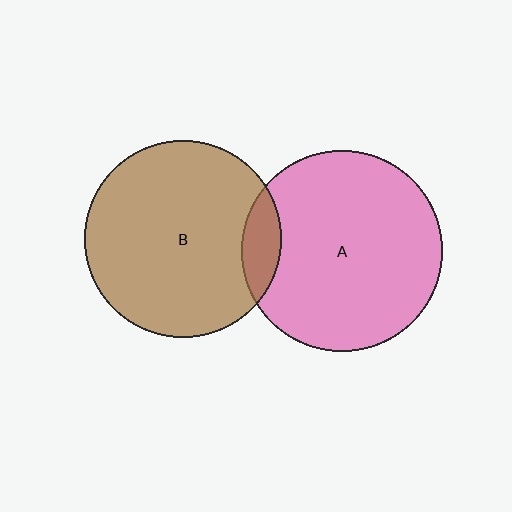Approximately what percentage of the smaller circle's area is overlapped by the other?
Approximately 10%.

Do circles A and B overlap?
Yes.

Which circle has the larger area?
Circle A (pink).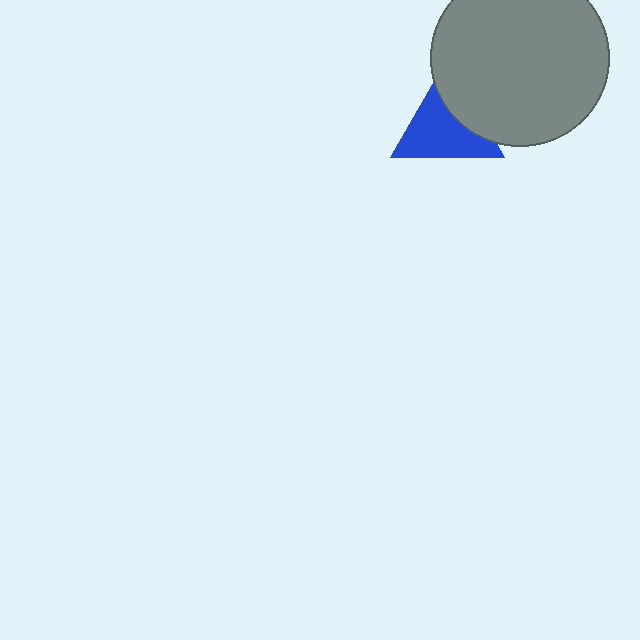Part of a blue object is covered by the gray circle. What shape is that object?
It is a triangle.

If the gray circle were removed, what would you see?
You would see the complete blue triangle.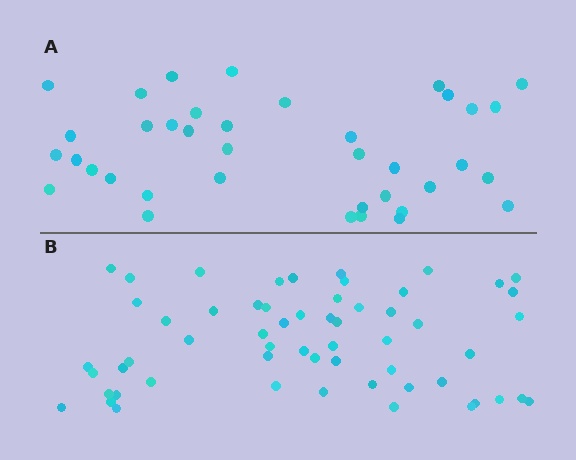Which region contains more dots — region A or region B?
Region B (the bottom region) has more dots.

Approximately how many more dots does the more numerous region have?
Region B has approximately 20 more dots than region A.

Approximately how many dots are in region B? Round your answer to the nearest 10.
About 60 dots. (The exact count is 58, which rounds to 60.)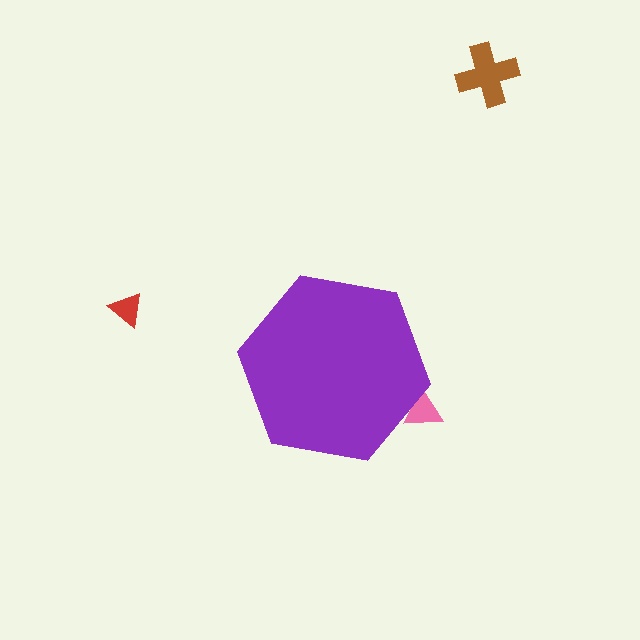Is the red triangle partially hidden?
No, the red triangle is fully visible.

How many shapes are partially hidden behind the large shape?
1 shape is partially hidden.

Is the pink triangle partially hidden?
Yes, the pink triangle is partially hidden behind the purple hexagon.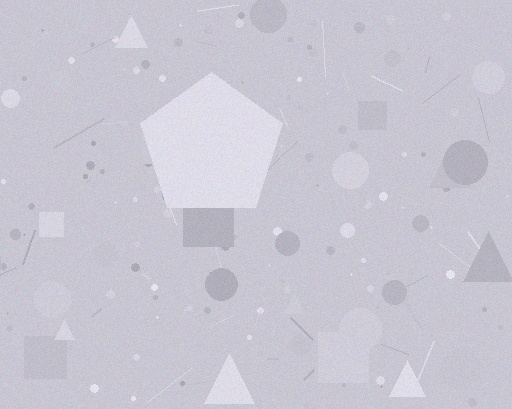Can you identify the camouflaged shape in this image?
The camouflaged shape is a pentagon.